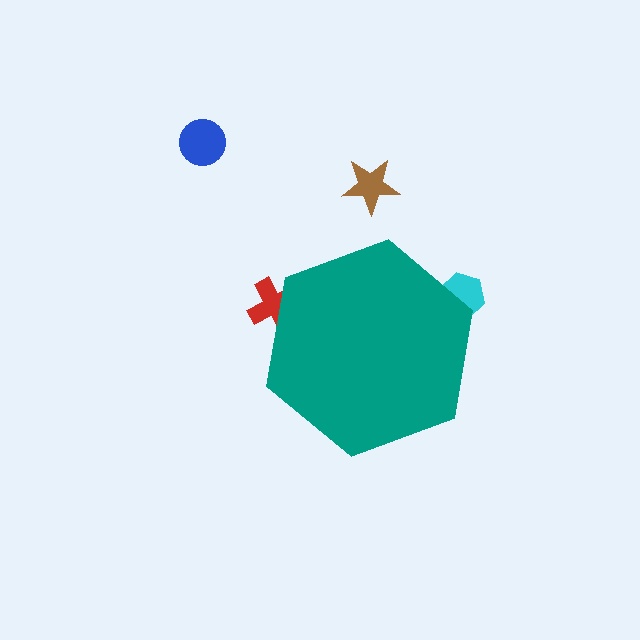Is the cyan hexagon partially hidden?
Yes, the cyan hexagon is partially hidden behind the teal hexagon.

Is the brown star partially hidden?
No, the brown star is fully visible.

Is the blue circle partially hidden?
No, the blue circle is fully visible.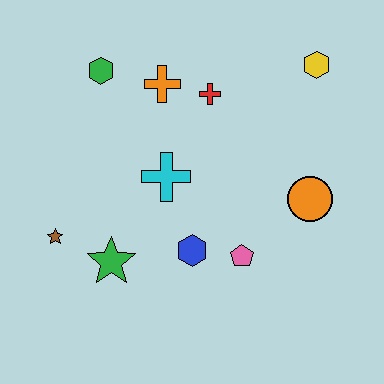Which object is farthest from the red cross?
The brown star is farthest from the red cross.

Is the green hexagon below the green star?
No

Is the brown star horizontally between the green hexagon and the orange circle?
No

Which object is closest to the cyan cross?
The blue hexagon is closest to the cyan cross.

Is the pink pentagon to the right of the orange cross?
Yes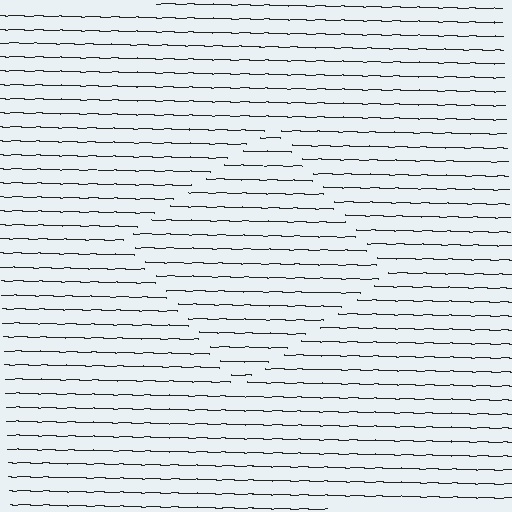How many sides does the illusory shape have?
4 sides — the line-ends trace a square.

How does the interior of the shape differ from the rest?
The interior of the shape contains the same grating, shifted by half a period — the contour is defined by the phase discontinuity where line-ends from the inner and outer gratings abut.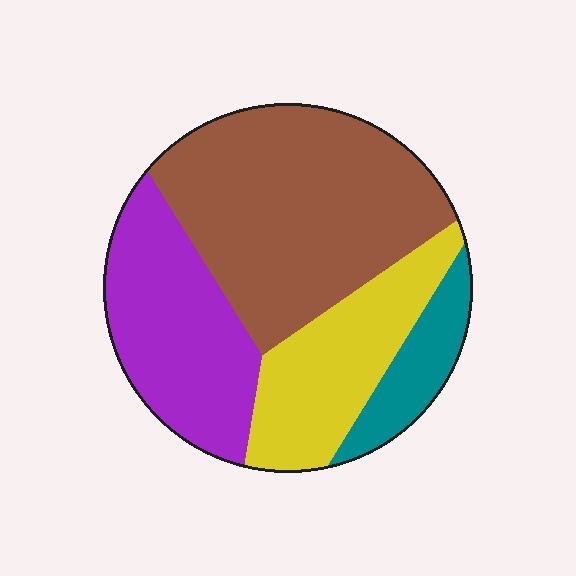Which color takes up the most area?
Brown, at roughly 45%.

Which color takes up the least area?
Teal, at roughly 10%.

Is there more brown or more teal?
Brown.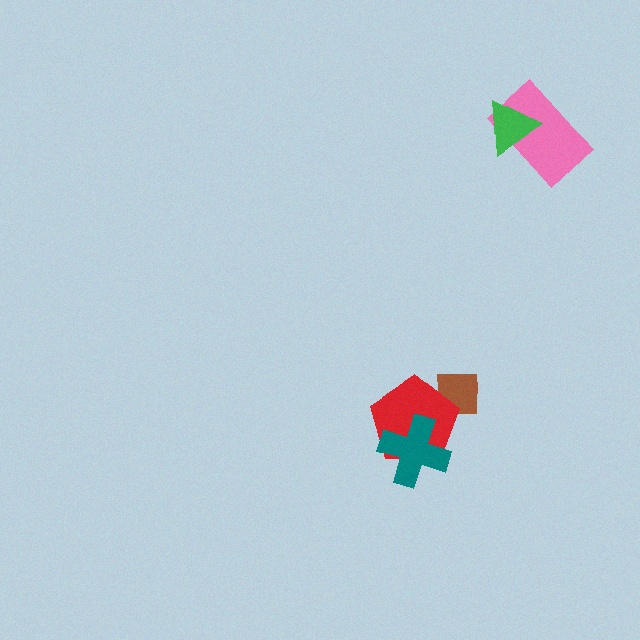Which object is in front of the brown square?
The red pentagon is in front of the brown square.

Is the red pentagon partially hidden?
Yes, it is partially covered by another shape.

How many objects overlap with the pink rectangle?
1 object overlaps with the pink rectangle.